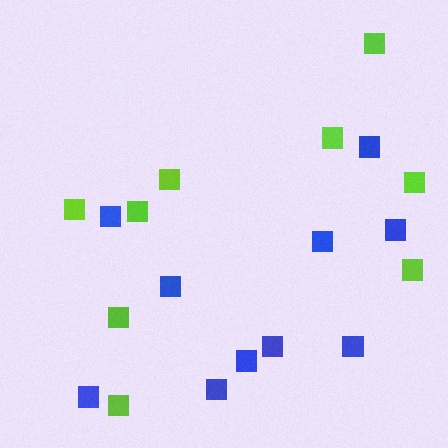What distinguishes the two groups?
There are 2 groups: one group of lime squares (9) and one group of blue squares (10).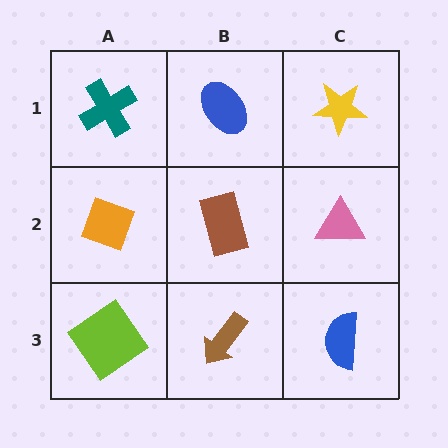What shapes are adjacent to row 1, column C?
A pink triangle (row 2, column C), a blue ellipse (row 1, column B).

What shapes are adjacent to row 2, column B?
A blue ellipse (row 1, column B), a brown arrow (row 3, column B), an orange diamond (row 2, column A), a pink triangle (row 2, column C).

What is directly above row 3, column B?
A brown rectangle.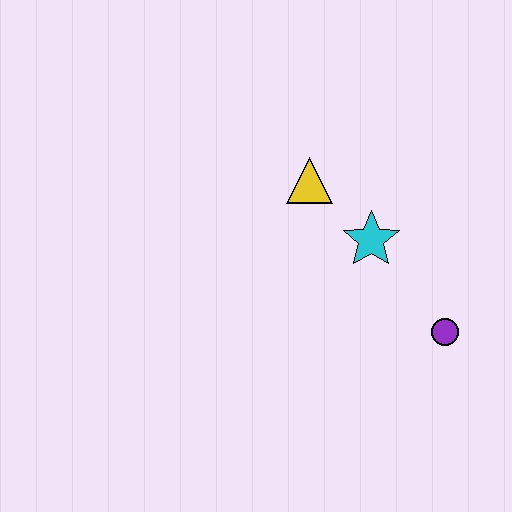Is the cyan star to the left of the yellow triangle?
No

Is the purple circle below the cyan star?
Yes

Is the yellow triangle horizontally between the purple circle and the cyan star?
No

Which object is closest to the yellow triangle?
The cyan star is closest to the yellow triangle.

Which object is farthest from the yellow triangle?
The purple circle is farthest from the yellow triangle.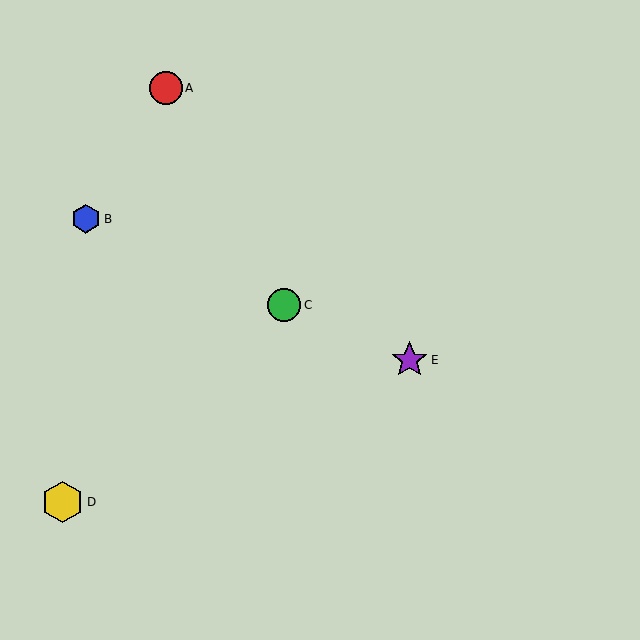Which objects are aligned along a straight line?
Objects B, C, E are aligned along a straight line.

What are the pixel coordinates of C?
Object C is at (284, 305).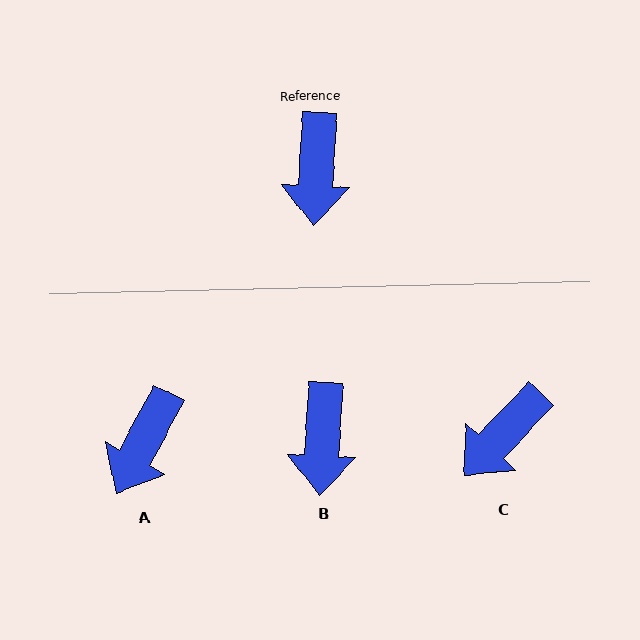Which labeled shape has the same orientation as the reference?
B.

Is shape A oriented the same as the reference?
No, it is off by about 25 degrees.